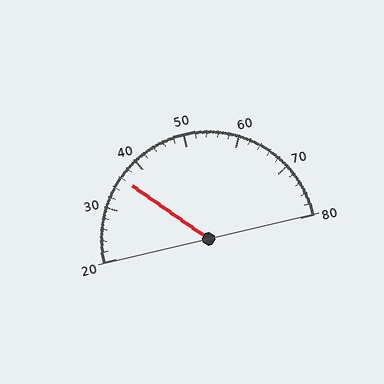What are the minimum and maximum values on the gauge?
The gauge ranges from 20 to 80.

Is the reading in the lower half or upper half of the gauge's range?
The reading is in the lower half of the range (20 to 80).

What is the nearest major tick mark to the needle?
The nearest major tick mark is 40.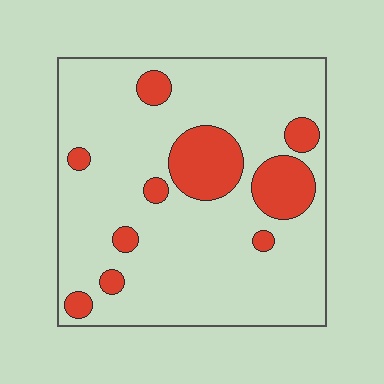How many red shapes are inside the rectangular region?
10.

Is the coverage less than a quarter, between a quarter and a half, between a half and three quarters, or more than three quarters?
Less than a quarter.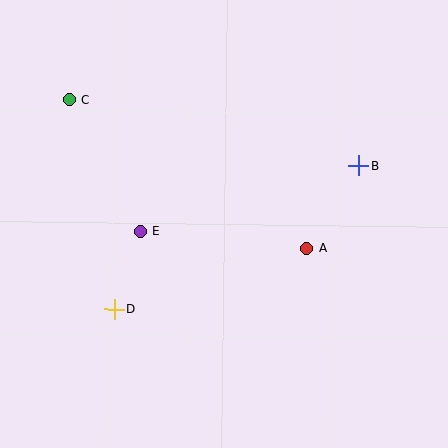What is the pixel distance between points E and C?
The distance between E and C is 149 pixels.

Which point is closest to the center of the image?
Point E at (140, 231) is closest to the center.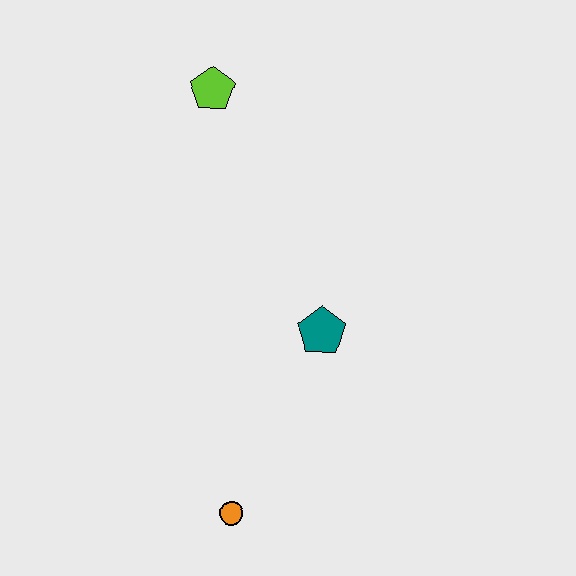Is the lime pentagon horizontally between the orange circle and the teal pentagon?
No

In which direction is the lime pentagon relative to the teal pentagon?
The lime pentagon is above the teal pentagon.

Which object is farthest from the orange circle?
The lime pentagon is farthest from the orange circle.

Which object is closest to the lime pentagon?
The teal pentagon is closest to the lime pentagon.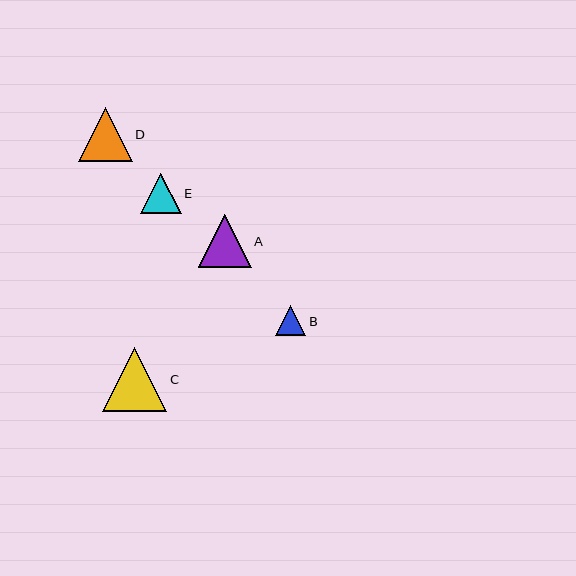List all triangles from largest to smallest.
From largest to smallest: C, D, A, E, B.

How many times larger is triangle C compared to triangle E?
Triangle C is approximately 1.6 times the size of triangle E.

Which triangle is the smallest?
Triangle B is the smallest with a size of approximately 30 pixels.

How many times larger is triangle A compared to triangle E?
Triangle A is approximately 1.3 times the size of triangle E.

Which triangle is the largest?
Triangle C is the largest with a size of approximately 64 pixels.